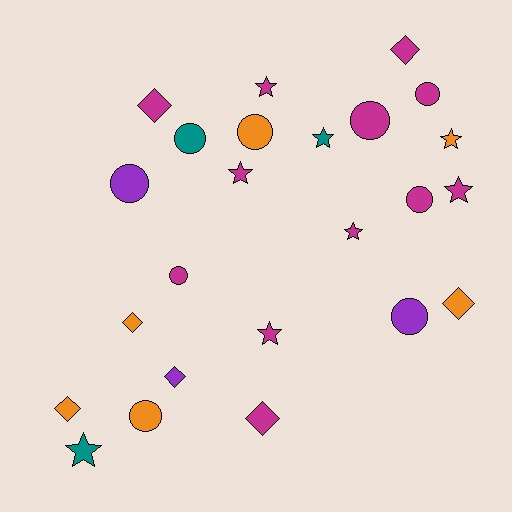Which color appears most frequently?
Magenta, with 12 objects.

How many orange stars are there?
There is 1 orange star.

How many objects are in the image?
There are 24 objects.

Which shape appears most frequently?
Circle, with 9 objects.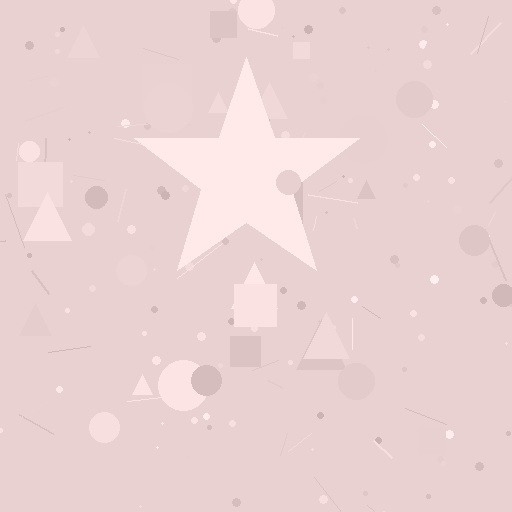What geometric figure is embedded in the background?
A star is embedded in the background.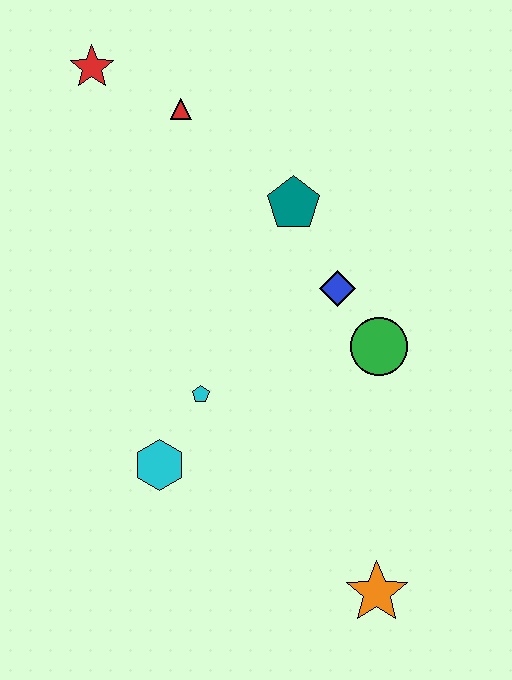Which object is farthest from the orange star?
The red star is farthest from the orange star.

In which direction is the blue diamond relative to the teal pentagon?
The blue diamond is below the teal pentagon.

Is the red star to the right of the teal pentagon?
No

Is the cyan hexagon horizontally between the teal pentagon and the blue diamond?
No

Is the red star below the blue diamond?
No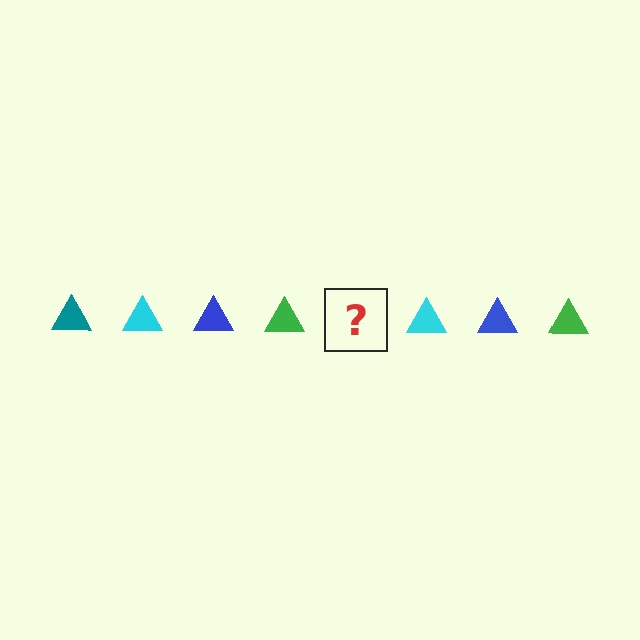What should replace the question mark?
The question mark should be replaced with a teal triangle.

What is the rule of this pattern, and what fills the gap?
The rule is that the pattern cycles through teal, cyan, blue, green triangles. The gap should be filled with a teal triangle.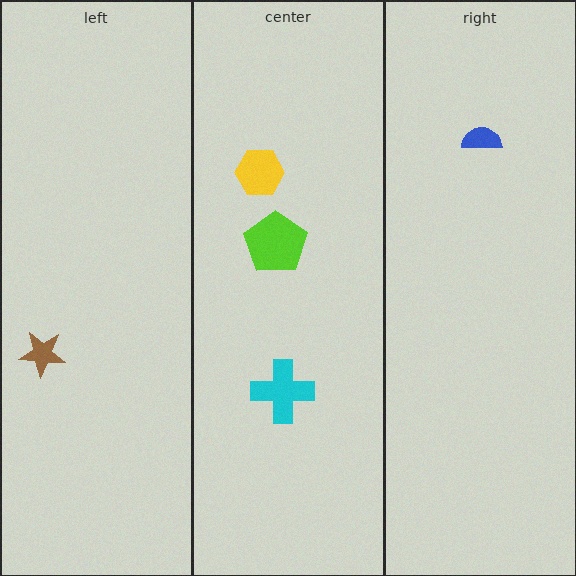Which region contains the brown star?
The left region.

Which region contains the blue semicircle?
The right region.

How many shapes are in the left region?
1.